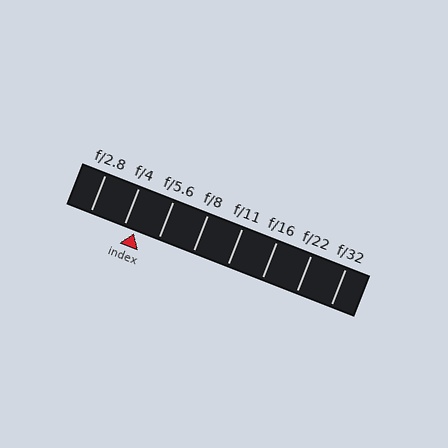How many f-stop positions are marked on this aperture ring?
There are 8 f-stop positions marked.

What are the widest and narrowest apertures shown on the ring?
The widest aperture shown is f/2.8 and the narrowest is f/32.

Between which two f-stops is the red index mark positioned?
The index mark is between f/4 and f/5.6.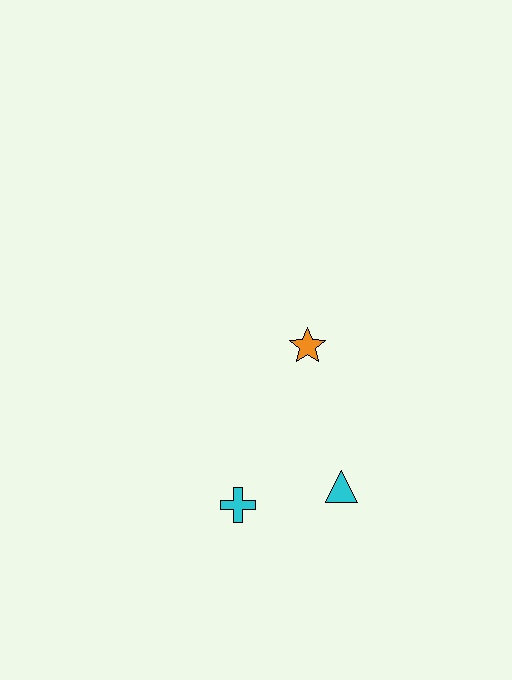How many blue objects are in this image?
There are no blue objects.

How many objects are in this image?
There are 3 objects.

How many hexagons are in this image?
There are no hexagons.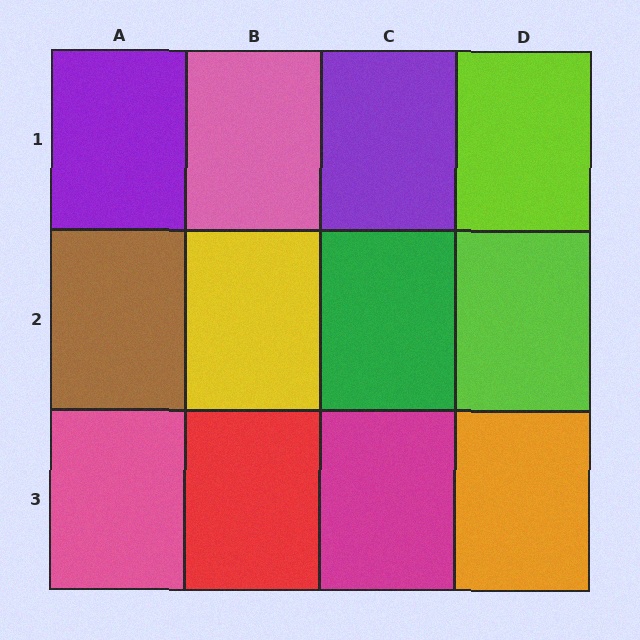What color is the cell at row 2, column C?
Green.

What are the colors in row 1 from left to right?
Purple, pink, purple, lime.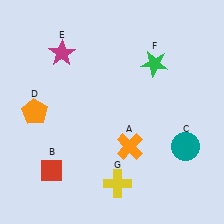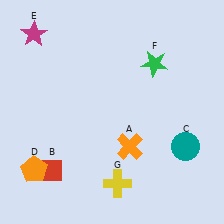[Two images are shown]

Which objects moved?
The objects that moved are: the orange pentagon (D), the magenta star (E).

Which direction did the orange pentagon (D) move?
The orange pentagon (D) moved down.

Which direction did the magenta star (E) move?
The magenta star (E) moved left.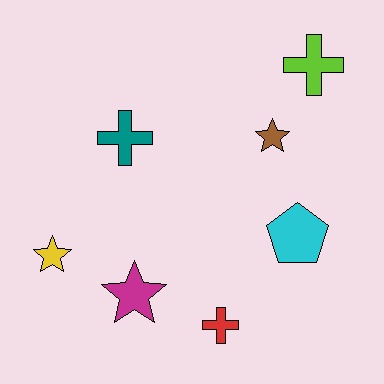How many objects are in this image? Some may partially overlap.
There are 7 objects.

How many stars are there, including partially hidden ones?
There are 3 stars.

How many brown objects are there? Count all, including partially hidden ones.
There is 1 brown object.